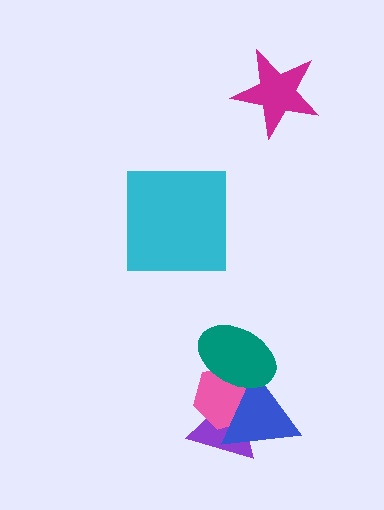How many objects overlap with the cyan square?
0 objects overlap with the cyan square.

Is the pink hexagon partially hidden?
Yes, it is partially covered by another shape.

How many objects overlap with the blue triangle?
3 objects overlap with the blue triangle.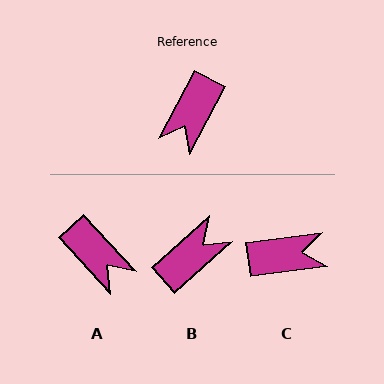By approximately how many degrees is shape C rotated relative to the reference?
Approximately 125 degrees counter-clockwise.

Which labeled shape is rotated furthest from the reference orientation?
B, about 159 degrees away.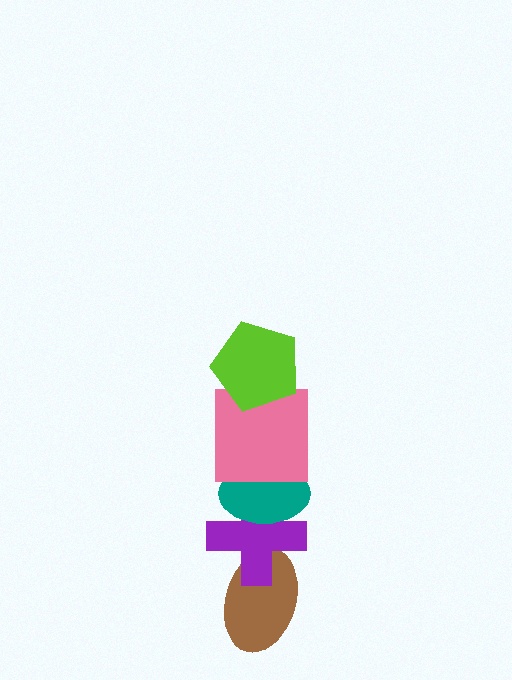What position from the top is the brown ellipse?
The brown ellipse is 5th from the top.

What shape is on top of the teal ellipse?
The pink square is on top of the teal ellipse.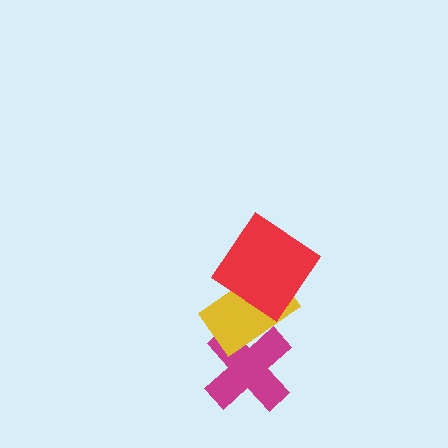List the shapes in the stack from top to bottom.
From top to bottom: the red diamond, the yellow rectangle, the magenta cross.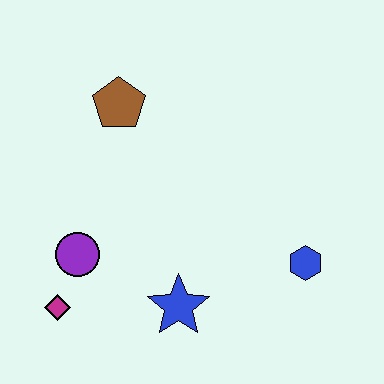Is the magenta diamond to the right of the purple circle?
No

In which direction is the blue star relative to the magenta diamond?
The blue star is to the right of the magenta diamond.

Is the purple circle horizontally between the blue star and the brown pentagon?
No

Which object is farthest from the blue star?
The brown pentagon is farthest from the blue star.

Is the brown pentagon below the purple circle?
No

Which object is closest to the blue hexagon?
The blue star is closest to the blue hexagon.